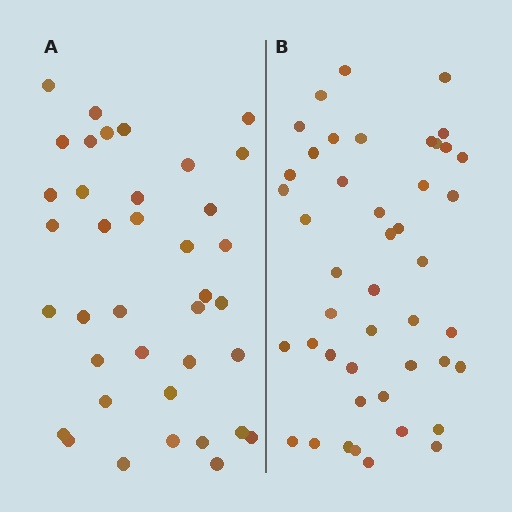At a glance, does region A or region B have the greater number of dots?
Region B (the right region) has more dots.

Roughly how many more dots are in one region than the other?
Region B has roughly 8 or so more dots than region A.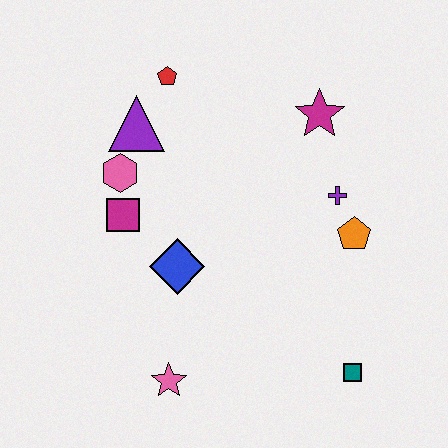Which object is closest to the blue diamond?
The magenta square is closest to the blue diamond.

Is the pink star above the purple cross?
No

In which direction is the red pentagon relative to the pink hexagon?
The red pentagon is above the pink hexagon.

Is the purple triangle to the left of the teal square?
Yes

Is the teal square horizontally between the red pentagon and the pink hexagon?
No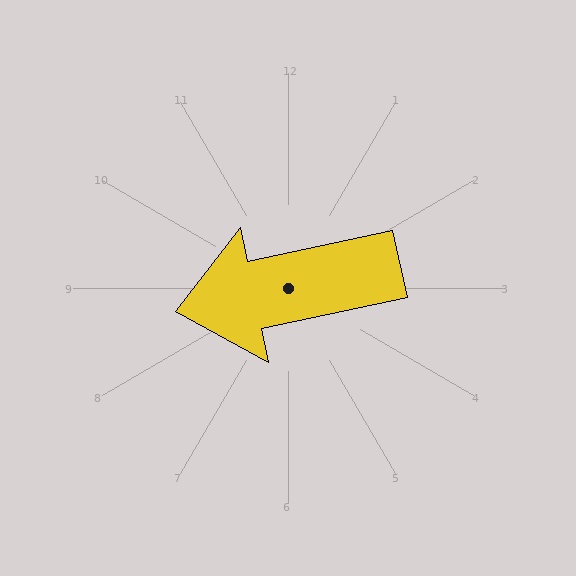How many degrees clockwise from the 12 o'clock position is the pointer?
Approximately 258 degrees.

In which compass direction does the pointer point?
West.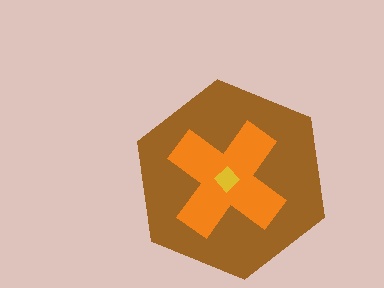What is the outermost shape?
The brown hexagon.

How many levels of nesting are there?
3.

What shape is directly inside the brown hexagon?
The orange cross.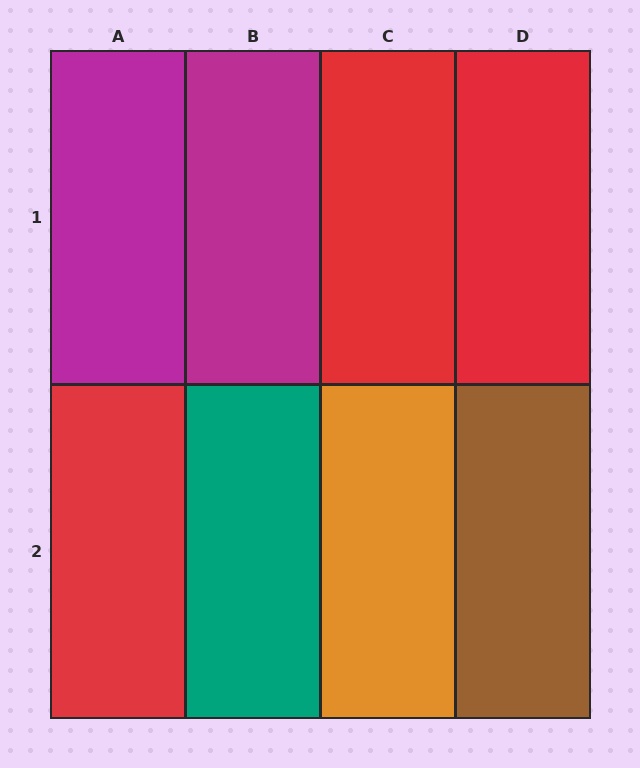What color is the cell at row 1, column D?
Red.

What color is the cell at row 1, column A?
Magenta.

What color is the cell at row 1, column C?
Red.